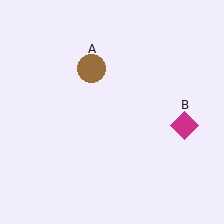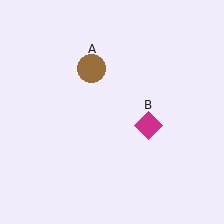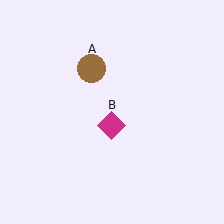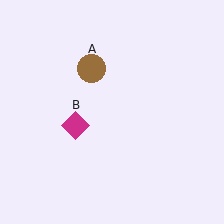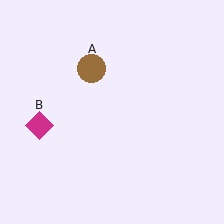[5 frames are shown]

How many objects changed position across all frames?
1 object changed position: magenta diamond (object B).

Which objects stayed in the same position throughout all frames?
Brown circle (object A) remained stationary.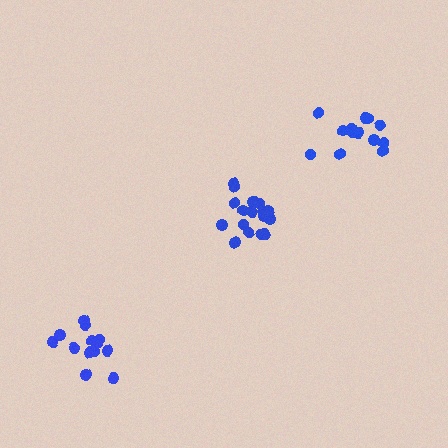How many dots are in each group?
Group 1: 17 dots, Group 2: 14 dots, Group 3: 13 dots (44 total).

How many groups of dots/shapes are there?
There are 3 groups.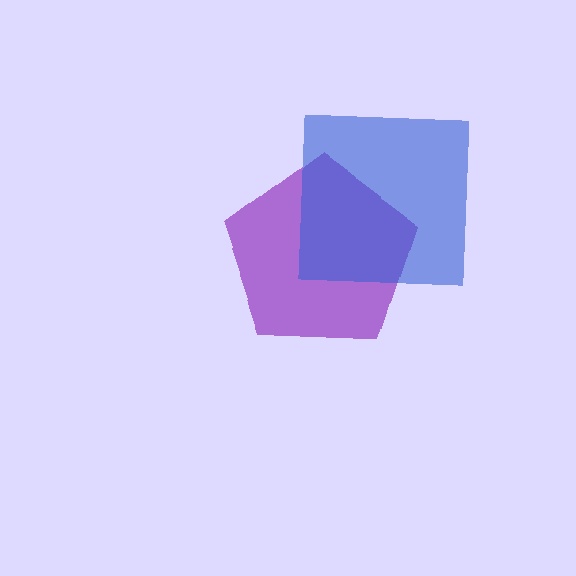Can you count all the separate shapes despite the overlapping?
Yes, there are 2 separate shapes.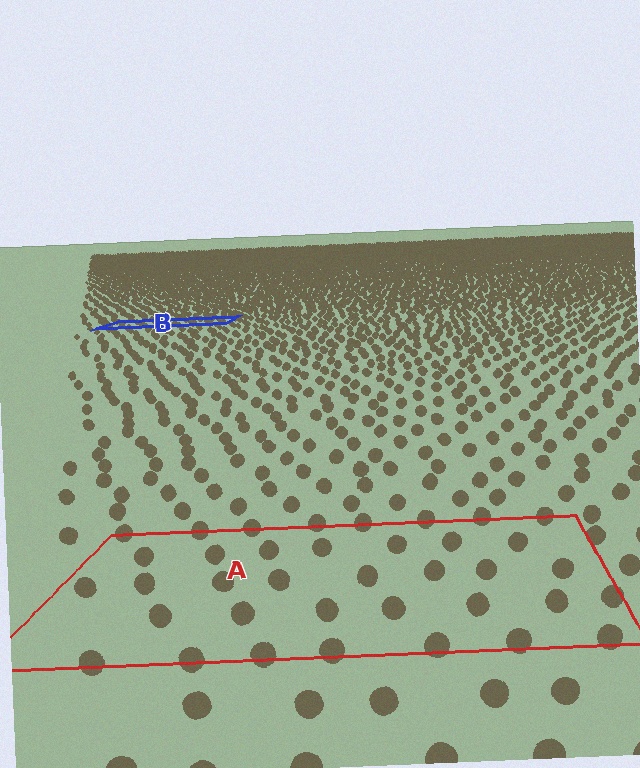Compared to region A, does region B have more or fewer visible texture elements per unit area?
Region B has more texture elements per unit area — they are packed more densely because it is farther away.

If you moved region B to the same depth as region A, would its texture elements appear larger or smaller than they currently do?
They would appear larger. At a closer depth, the same texture elements are projected at a bigger on-screen size.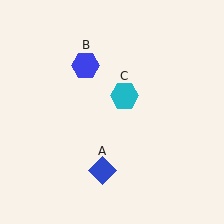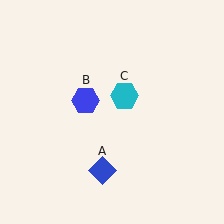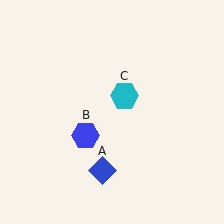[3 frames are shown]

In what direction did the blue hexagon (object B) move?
The blue hexagon (object B) moved down.